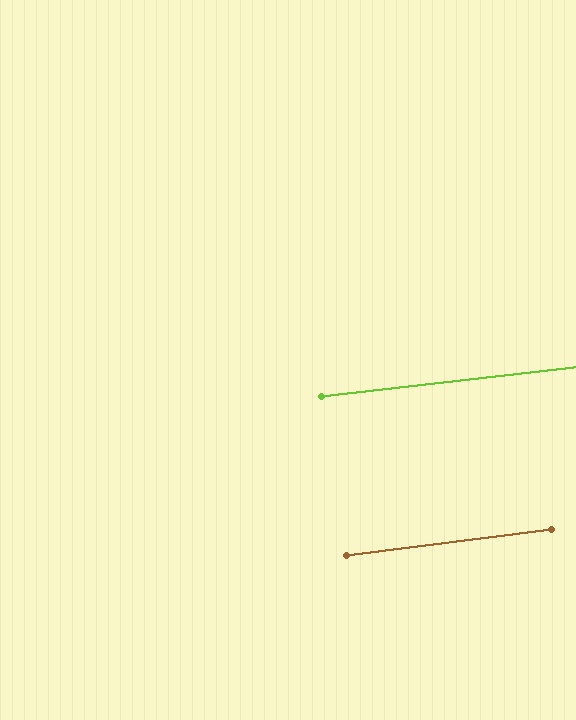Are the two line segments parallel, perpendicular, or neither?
Parallel — their directions differ by only 0.5°.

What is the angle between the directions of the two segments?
Approximately 1 degree.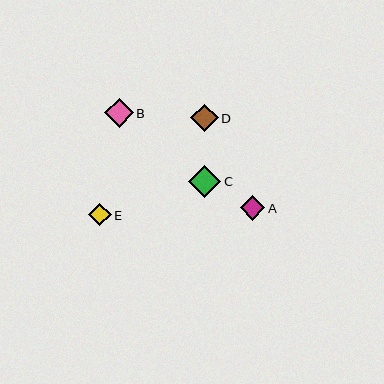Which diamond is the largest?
Diamond C is the largest with a size of approximately 32 pixels.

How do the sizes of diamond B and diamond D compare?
Diamond B and diamond D are approximately the same size.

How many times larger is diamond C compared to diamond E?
Diamond C is approximately 1.4 times the size of diamond E.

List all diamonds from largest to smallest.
From largest to smallest: C, B, D, A, E.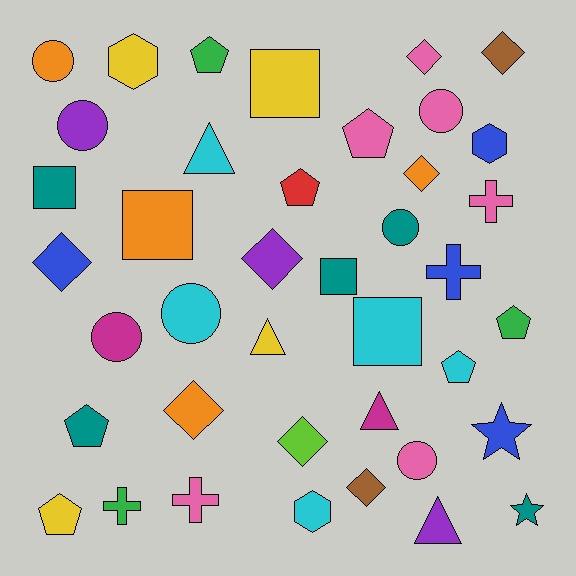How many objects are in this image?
There are 40 objects.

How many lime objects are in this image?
There is 1 lime object.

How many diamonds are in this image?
There are 8 diamonds.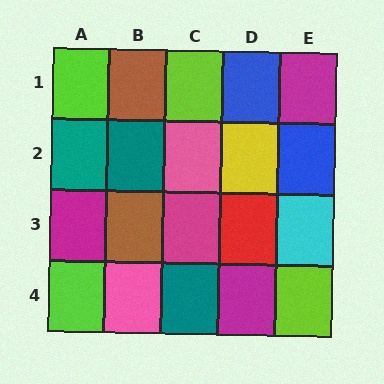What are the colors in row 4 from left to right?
Lime, pink, teal, magenta, lime.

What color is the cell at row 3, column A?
Magenta.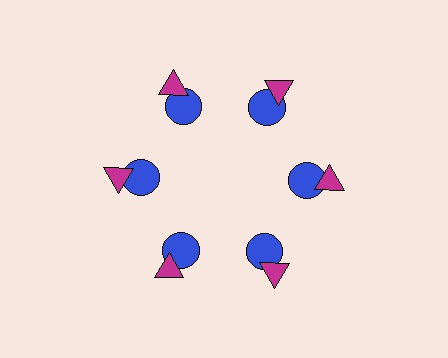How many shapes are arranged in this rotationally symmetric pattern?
There are 12 shapes, arranged in 6 groups of 2.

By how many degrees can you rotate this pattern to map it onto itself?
The pattern maps onto itself every 60 degrees of rotation.